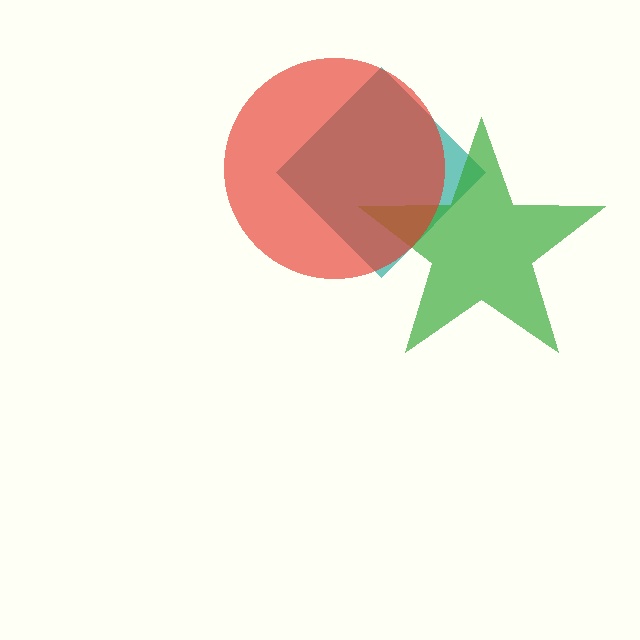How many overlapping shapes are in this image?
There are 3 overlapping shapes in the image.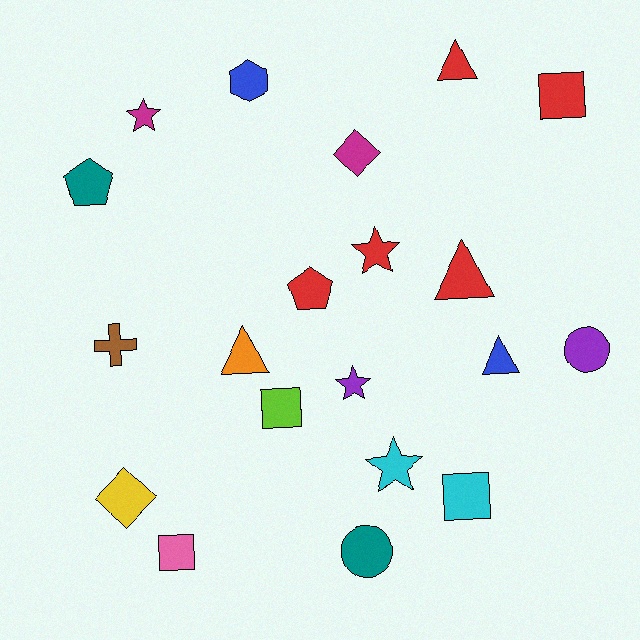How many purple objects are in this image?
There are 2 purple objects.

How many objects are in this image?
There are 20 objects.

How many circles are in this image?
There are 2 circles.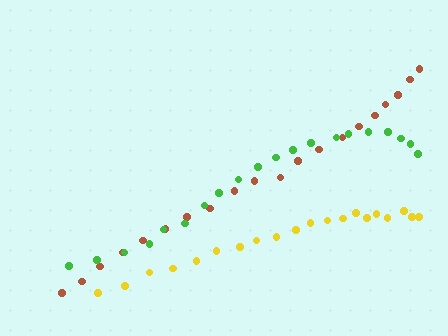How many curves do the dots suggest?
There are 3 distinct paths.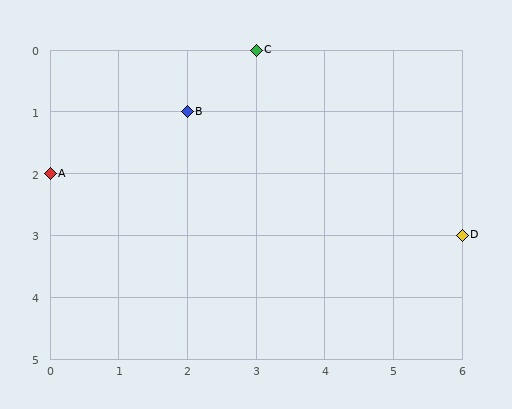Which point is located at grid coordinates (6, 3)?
Point D is at (6, 3).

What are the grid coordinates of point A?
Point A is at grid coordinates (0, 2).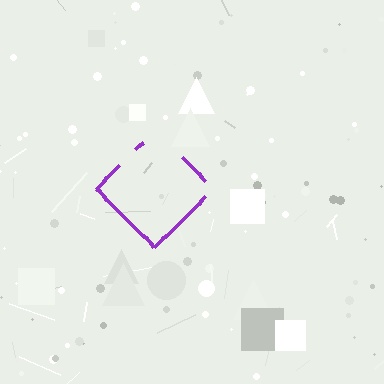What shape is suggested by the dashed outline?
The dashed outline suggests a diamond.